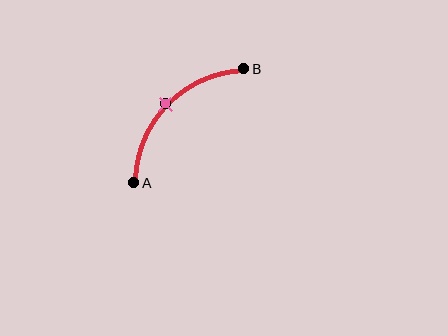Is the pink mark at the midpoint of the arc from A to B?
Yes. The pink mark lies on the arc at equal arc-length from both A and B — it is the arc midpoint.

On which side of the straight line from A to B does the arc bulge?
The arc bulges above and to the left of the straight line connecting A and B.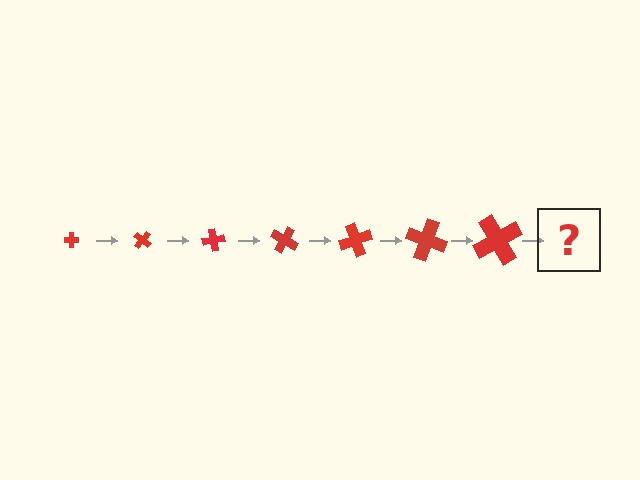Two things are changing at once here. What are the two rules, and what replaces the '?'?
The two rules are that the cross grows larger each step and it rotates 40 degrees each step. The '?' should be a cross, larger than the previous one and rotated 280 degrees from the start.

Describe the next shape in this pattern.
It should be a cross, larger than the previous one and rotated 280 degrees from the start.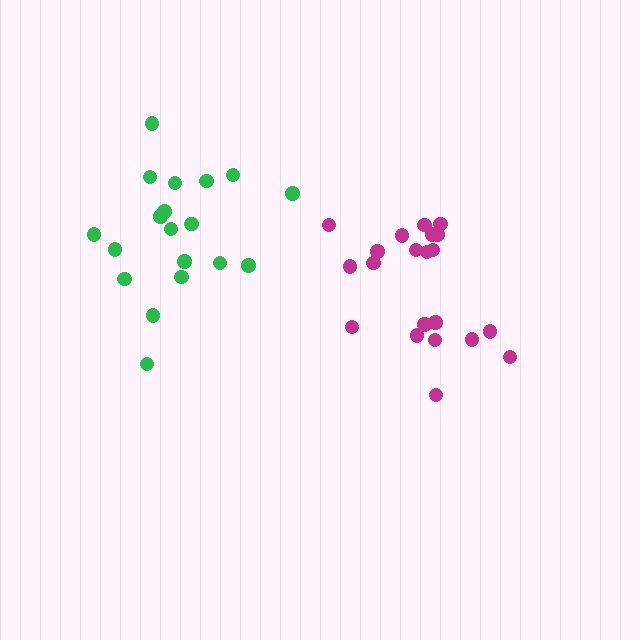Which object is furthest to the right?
The magenta cluster is rightmost.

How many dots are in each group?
Group 1: 21 dots, Group 2: 19 dots (40 total).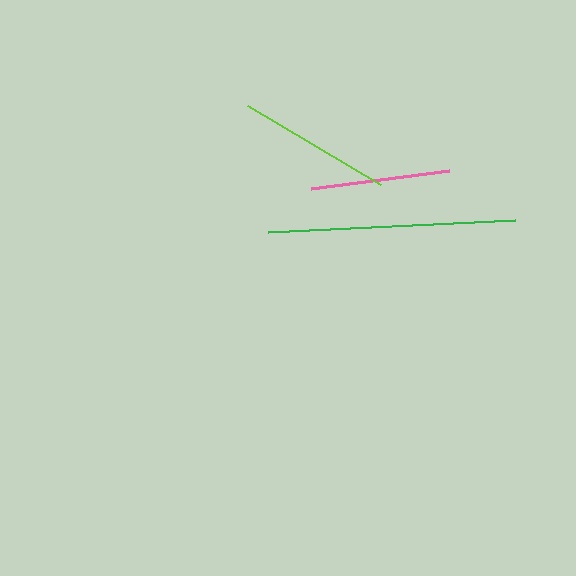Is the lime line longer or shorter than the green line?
The green line is longer than the lime line.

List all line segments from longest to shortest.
From longest to shortest: green, lime, pink.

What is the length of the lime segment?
The lime segment is approximately 155 pixels long.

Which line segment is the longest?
The green line is the longest at approximately 247 pixels.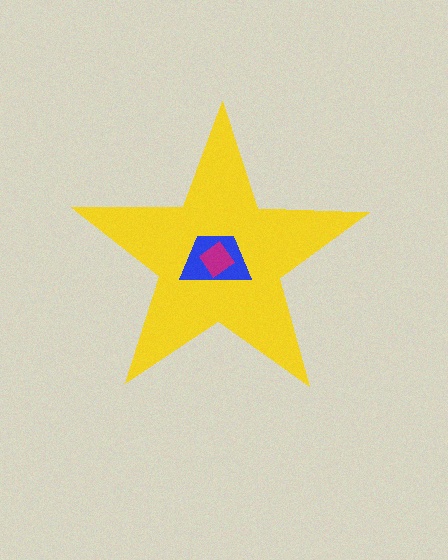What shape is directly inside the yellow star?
The blue trapezoid.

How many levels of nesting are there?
3.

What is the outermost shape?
The yellow star.